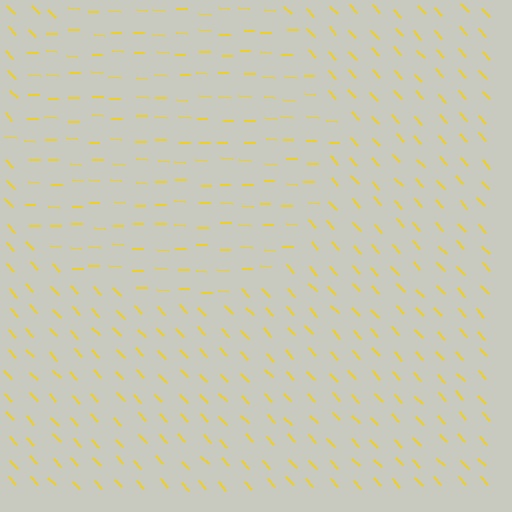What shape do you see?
I see a circle.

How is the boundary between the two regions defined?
The boundary is defined purely by a change in line orientation (approximately 45 degrees difference). All lines are the same color and thickness.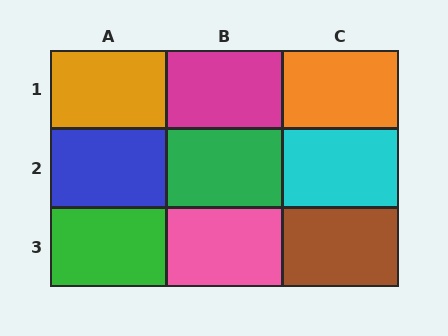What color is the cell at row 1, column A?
Orange.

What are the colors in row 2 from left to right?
Blue, green, cyan.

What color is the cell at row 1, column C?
Orange.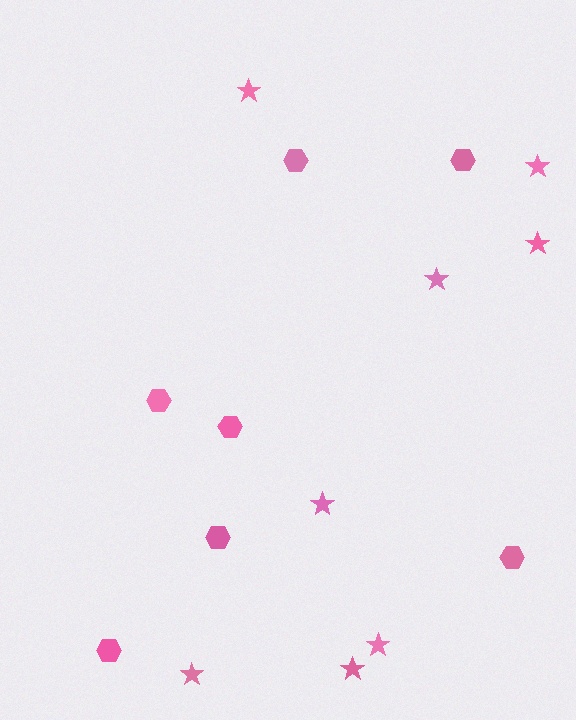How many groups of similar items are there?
There are 2 groups: one group of hexagons (7) and one group of stars (8).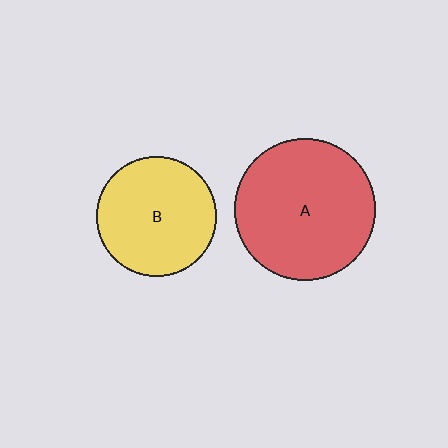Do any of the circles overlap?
No, none of the circles overlap.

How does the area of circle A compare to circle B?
Approximately 1.4 times.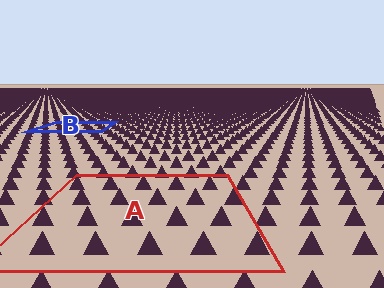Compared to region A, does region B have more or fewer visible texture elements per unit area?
Region B has more texture elements per unit area — they are packed more densely because it is farther away.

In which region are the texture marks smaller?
The texture marks are smaller in region B, because it is farther away.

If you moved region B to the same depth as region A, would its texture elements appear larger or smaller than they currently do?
They would appear larger. At a closer depth, the same texture elements are projected at a bigger on-screen size.